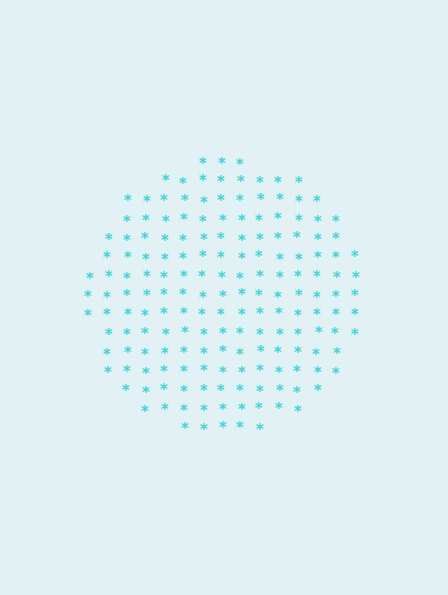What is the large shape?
The large shape is a circle.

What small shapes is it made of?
It is made of small asterisks.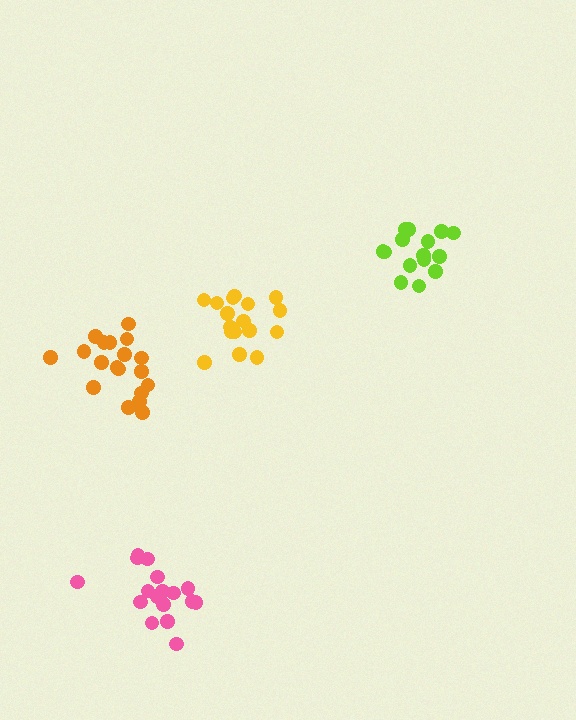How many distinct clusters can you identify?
There are 4 distinct clusters.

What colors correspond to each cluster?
The clusters are colored: lime, yellow, pink, orange.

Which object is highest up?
The lime cluster is topmost.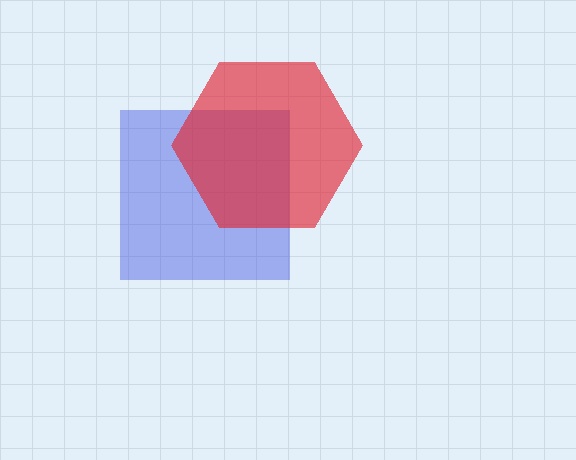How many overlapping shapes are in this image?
There are 2 overlapping shapes in the image.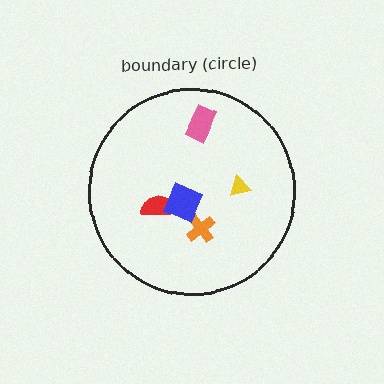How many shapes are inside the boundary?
5 inside, 0 outside.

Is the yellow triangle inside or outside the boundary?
Inside.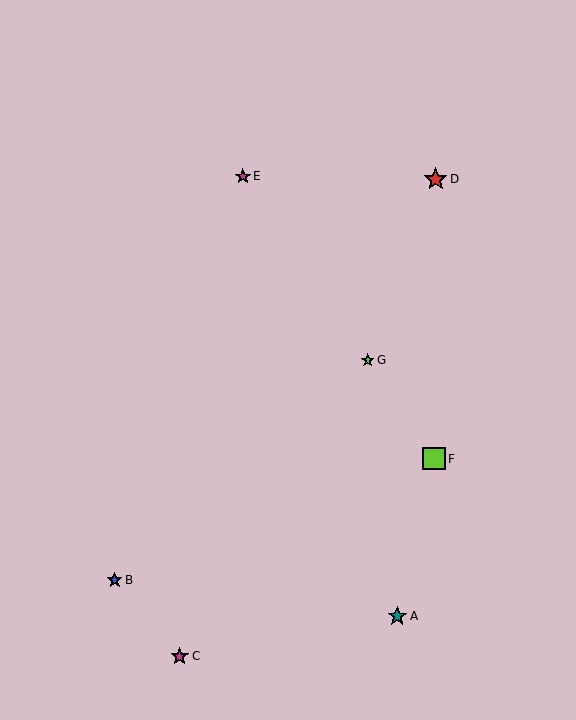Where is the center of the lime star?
The center of the lime star is at (368, 360).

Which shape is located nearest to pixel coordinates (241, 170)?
The magenta star (labeled E) at (243, 176) is nearest to that location.